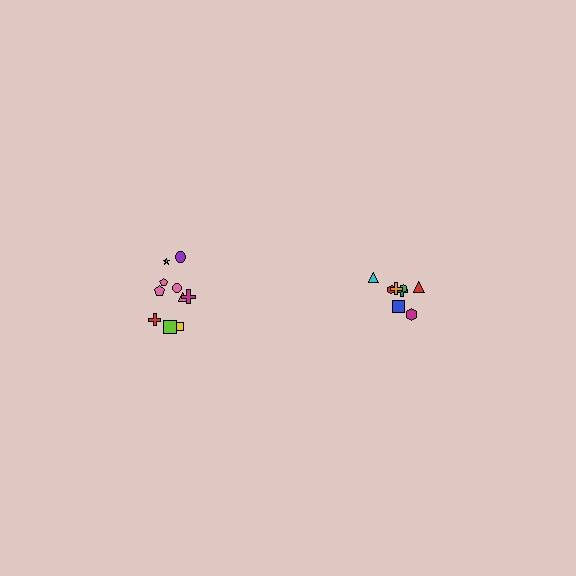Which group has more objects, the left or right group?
The left group.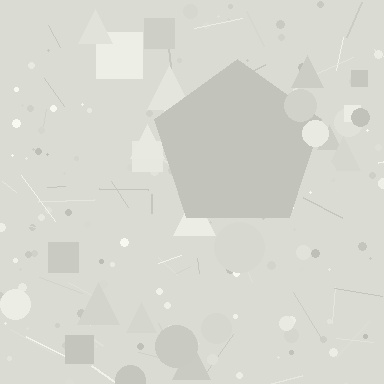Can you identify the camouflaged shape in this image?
The camouflaged shape is a pentagon.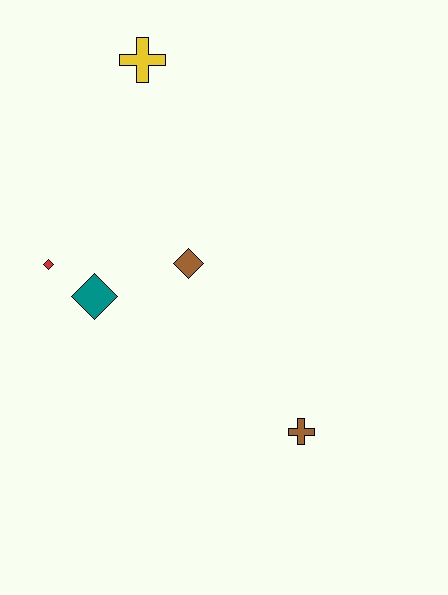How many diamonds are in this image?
There are 3 diamonds.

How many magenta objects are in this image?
There are no magenta objects.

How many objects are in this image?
There are 5 objects.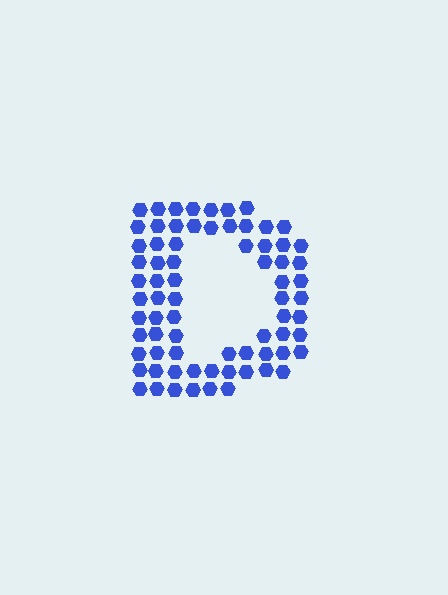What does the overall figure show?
The overall figure shows the letter D.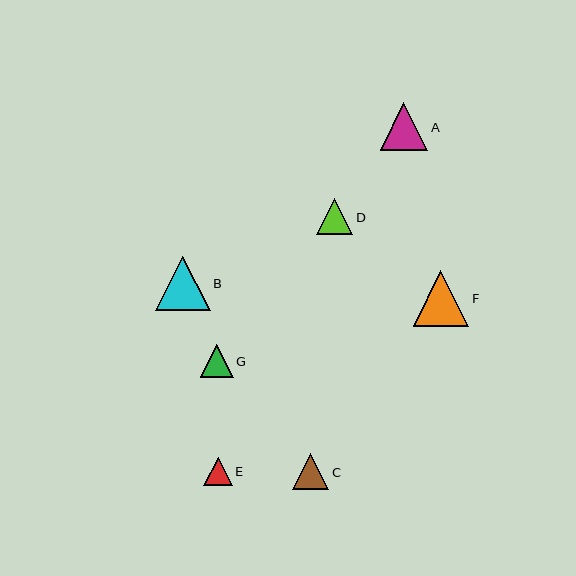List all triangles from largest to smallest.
From largest to smallest: F, B, A, C, D, G, E.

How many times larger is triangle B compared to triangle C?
Triangle B is approximately 1.5 times the size of triangle C.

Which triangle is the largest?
Triangle F is the largest with a size of approximately 55 pixels.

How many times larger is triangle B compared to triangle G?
Triangle B is approximately 1.6 times the size of triangle G.